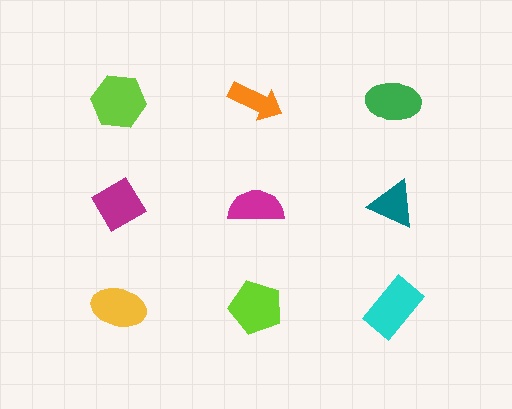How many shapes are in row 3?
3 shapes.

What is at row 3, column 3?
A cyan rectangle.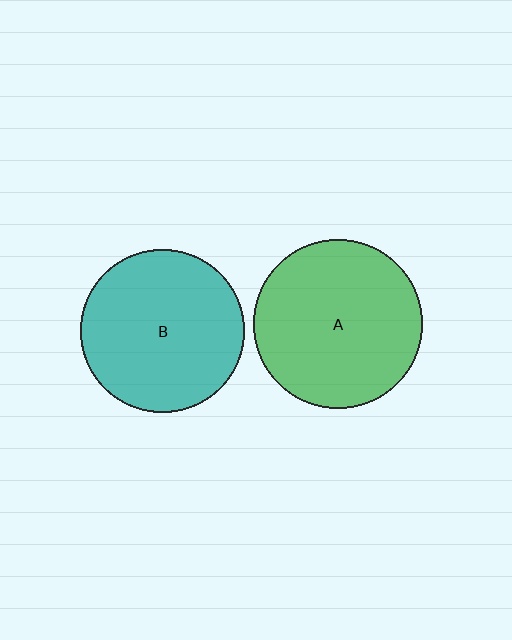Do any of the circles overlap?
No, none of the circles overlap.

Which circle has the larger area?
Circle A (green).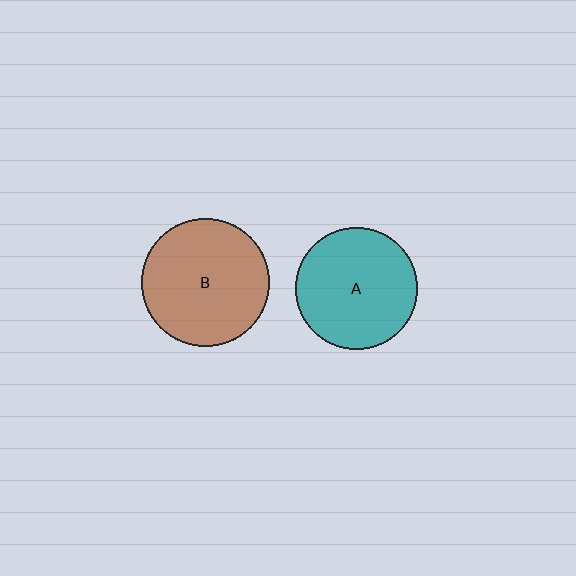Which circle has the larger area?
Circle B (brown).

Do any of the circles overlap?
No, none of the circles overlap.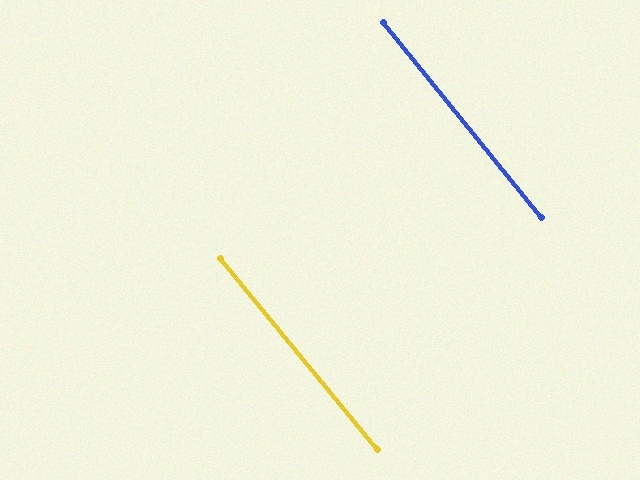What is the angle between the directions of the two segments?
Approximately 0 degrees.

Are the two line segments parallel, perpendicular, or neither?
Parallel — their directions differ by only 0.4°.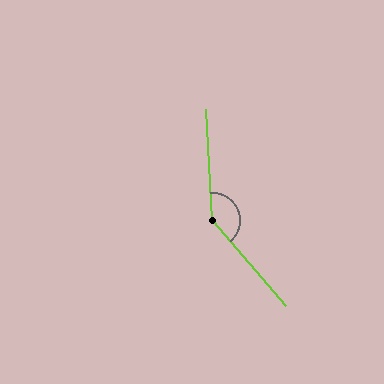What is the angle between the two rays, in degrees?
Approximately 143 degrees.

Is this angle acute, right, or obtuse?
It is obtuse.